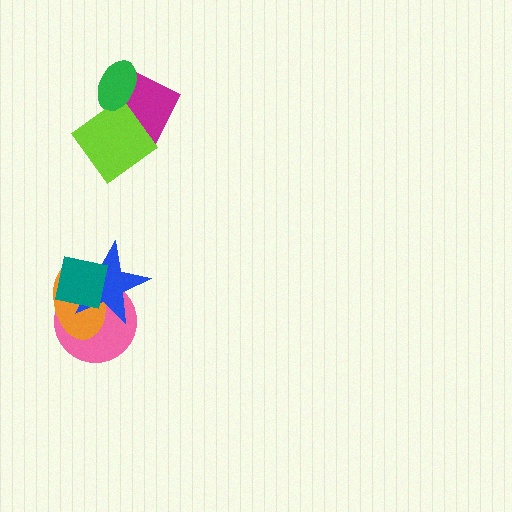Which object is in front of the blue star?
The teal square is in front of the blue star.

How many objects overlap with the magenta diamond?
2 objects overlap with the magenta diamond.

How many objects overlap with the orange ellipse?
3 objects overlap with the orange ellipse.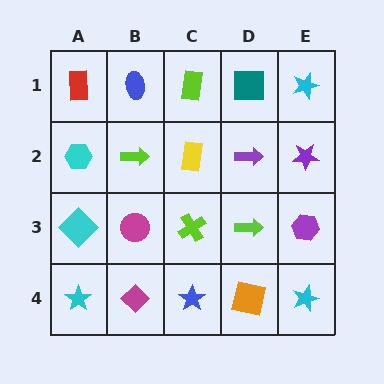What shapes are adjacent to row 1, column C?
A yellow rectangle (row 2, column C), a blue ellipse (row 1, column B), a teal square (row 1, column D).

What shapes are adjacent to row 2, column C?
A lime rectangle (row 1, column C), a lime cross (row 3, column C), a lime arrow (row 2, column B), a purple arrow (row 2, column D).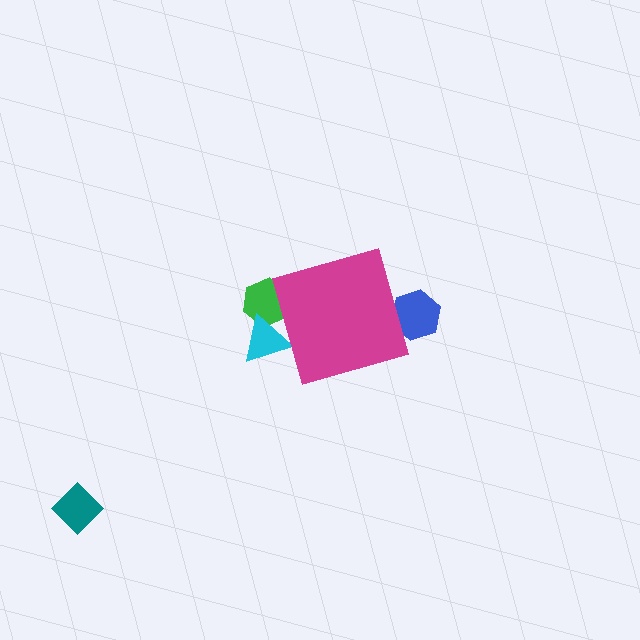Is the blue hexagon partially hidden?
Yes, the blue hexagon is partially hidden behind the magenta diamond.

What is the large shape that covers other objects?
A magenta diamond.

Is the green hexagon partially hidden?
Yes, the green hexagon is partially hidden behind the magenta diamond.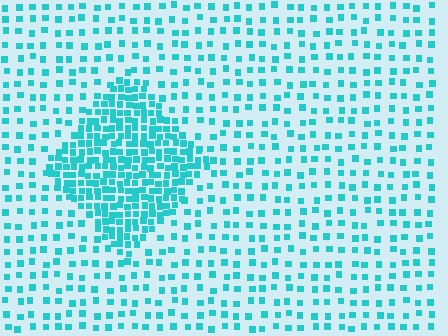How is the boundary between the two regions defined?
The boundary is defined by a change in element density (approximately 2.7x ratio). All elements are the same color, size, and shape.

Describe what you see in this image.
The image contains small cyan elements arranged at two different densities. A diamond-shaped region is visible where the elements are more densely packed than the surrounding area.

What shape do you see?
I see a diamond.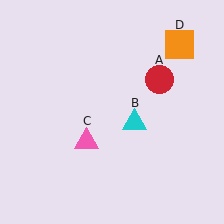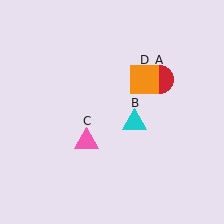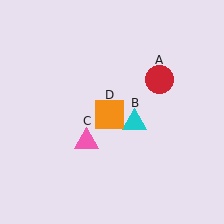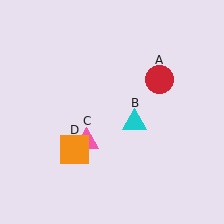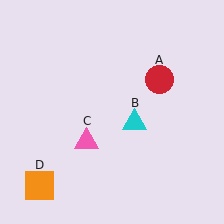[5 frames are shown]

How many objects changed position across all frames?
1 object changed position: orange square (object D).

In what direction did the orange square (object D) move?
The orange square (object D) moved down and to the left.